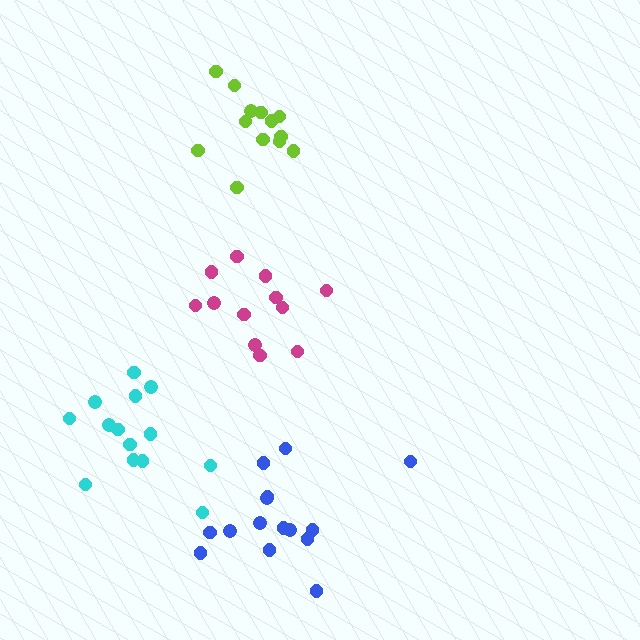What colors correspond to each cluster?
The clusters are colored: lime, magenta, blue, cyan.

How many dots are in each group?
Group 1: 13 dots, Group 2: 12 dots, Group 3: 15 dots, Group 4: 14 dots (54 total).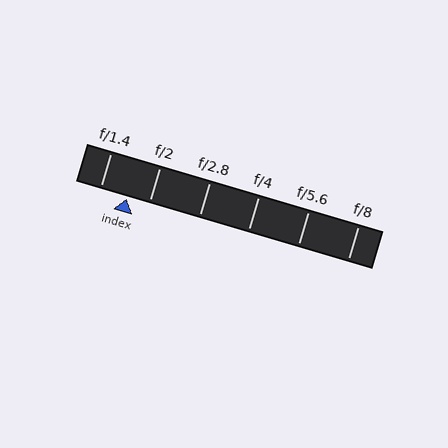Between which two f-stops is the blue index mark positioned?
The index mark is between f/1.4 and f/2.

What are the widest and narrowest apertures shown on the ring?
The widest aperture shown is f/1.4 and the narrowest is f/8.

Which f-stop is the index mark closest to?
The index mark is closest to f/2.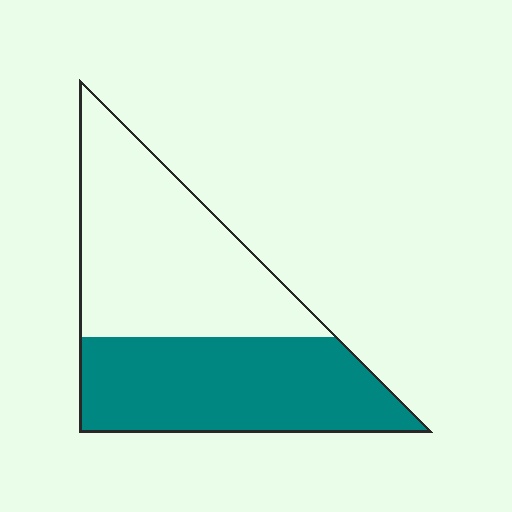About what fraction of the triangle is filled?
About one half (1/2).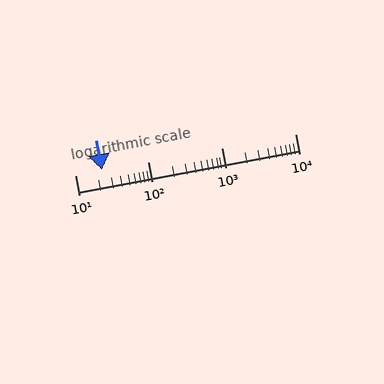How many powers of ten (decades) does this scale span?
The scale spans 3 decades, from 10 to 10000.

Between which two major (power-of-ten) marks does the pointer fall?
The pointer is between 10 and 100.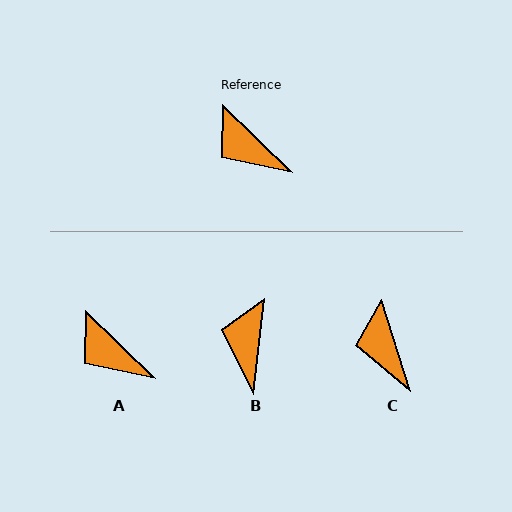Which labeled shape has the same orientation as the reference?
A.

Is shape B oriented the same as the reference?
No, it is off by about 53 degrees.